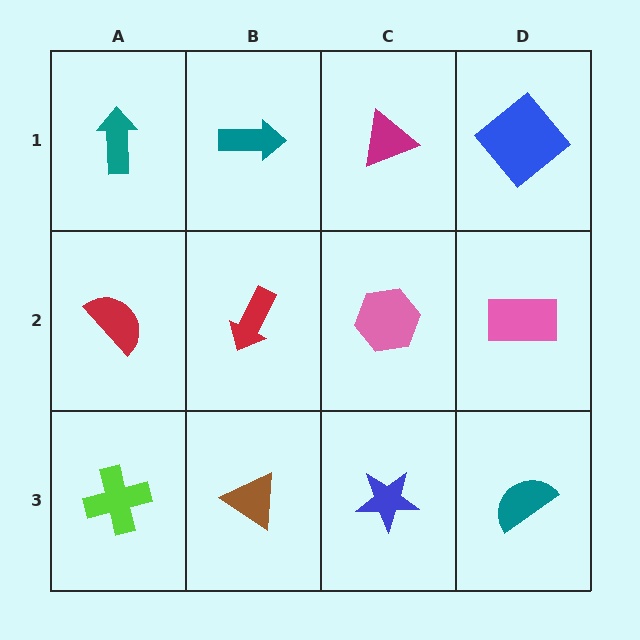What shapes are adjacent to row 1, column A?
A red semicircle (row 2, column A), a teal arrow (row 1, column B).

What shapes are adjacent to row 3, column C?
A pink hexagon (row 2, column C), a brown triangle (row 3, column B), a teal semicircle (row 3, column D).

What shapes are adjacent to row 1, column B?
A red arrow (row 2, column B), a teal arrow (row 1, column A), a magenta triangle (row 1, column C).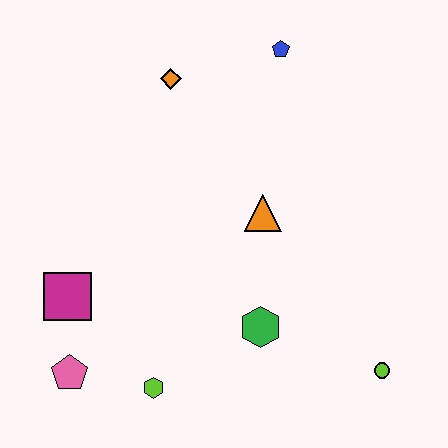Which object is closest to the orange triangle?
The green hexagon is closest to the orange triangle.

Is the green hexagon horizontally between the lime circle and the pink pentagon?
Yes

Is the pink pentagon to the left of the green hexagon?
Yes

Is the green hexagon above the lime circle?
Yes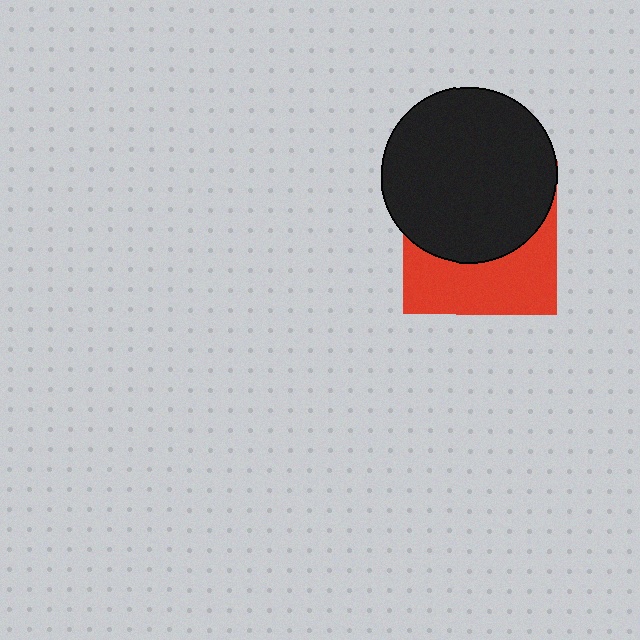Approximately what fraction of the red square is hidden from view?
Roughly 57% of the red square is hidden behind the black circle.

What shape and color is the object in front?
The object in front is a black circle.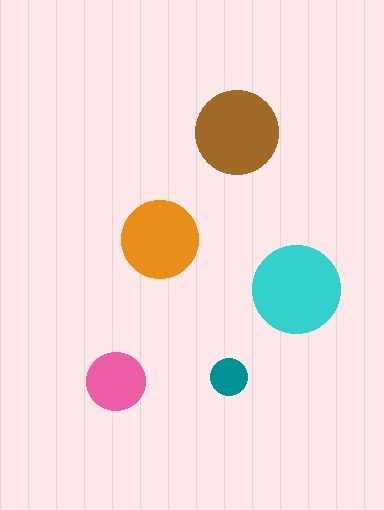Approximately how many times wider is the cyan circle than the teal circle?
About 2.5 times wider.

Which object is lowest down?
The pink circle is bottommost.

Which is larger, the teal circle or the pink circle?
The pink one.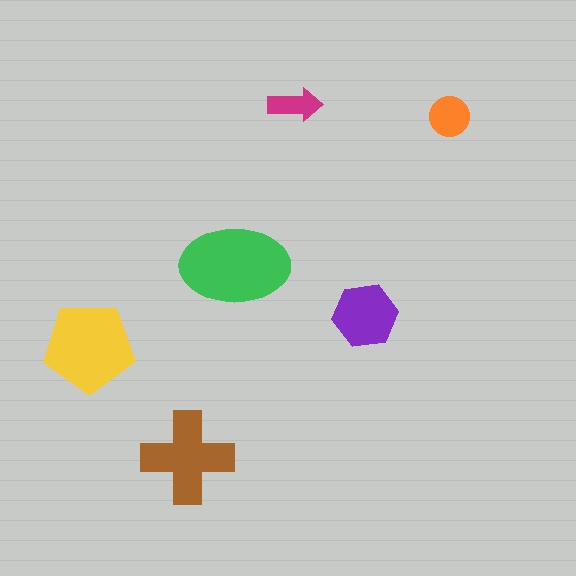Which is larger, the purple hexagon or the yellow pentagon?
The yellow pentagon.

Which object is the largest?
The green ellipse.